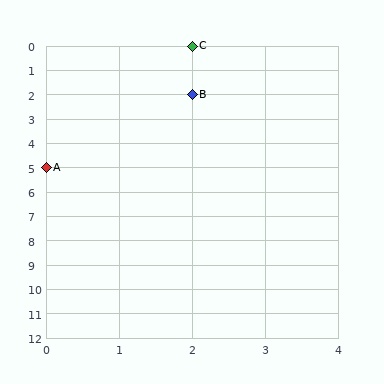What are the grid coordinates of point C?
Point C is at grid coordinates (2, 0).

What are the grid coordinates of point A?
Point A is at grid coordinates (0, 5).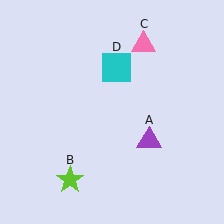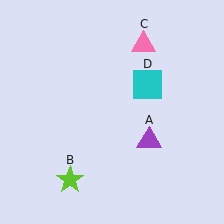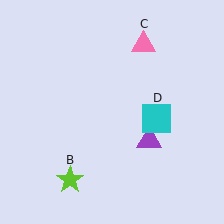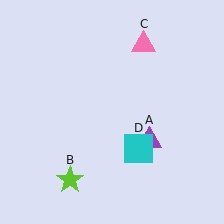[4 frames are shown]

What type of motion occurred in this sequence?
The cyan square (object D) rotated clockwise around the center of the scene.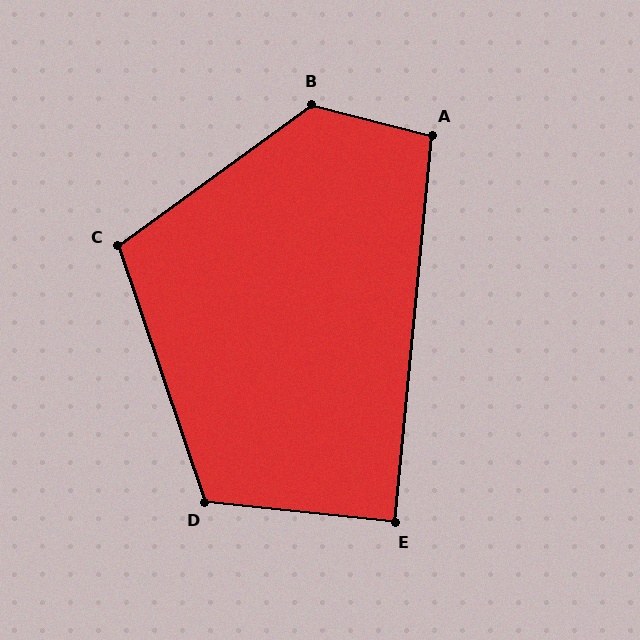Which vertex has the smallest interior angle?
E, at approximately 90 degrees.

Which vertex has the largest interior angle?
B, at approximately 129 degrees.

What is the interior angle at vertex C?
Approximately 107 degrees (obtuse).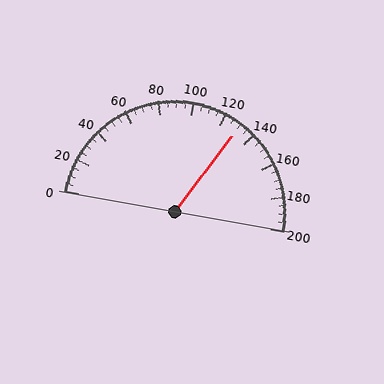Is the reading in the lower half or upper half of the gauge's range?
The reading is in the upper half of the range (0 to 200).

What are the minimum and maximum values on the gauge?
The gauge ranges from 0 to 200.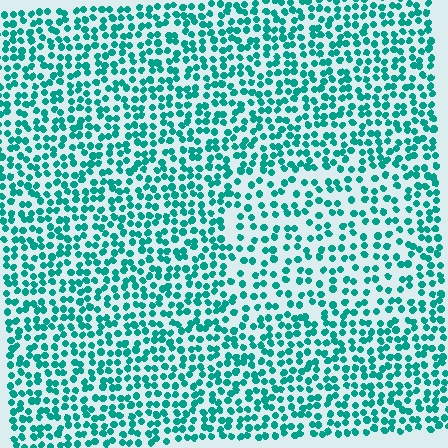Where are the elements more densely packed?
The elements are more densely packed outside the rectangle boundary.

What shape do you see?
I see a rectangle.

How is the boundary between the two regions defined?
The boundary is defined by a change in element density (approximately 1.5x ratio). All elements are the same color, size, and shape.